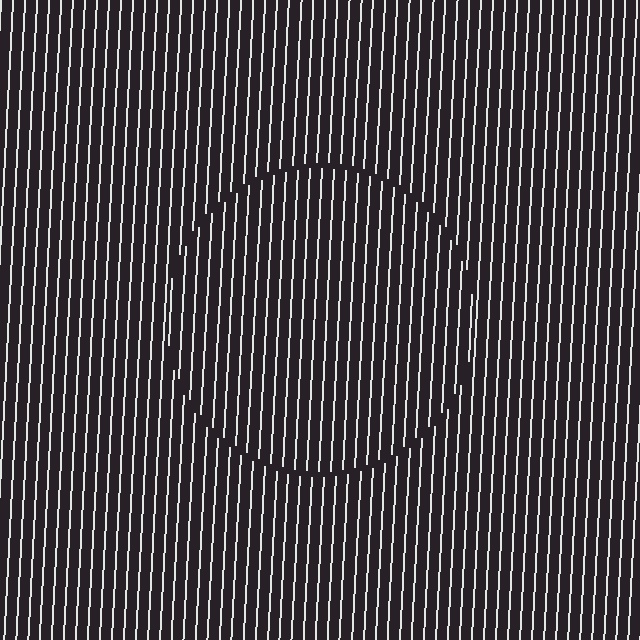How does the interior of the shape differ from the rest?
The interior of the shape contains the same grating, shifted by half a period — the contour is defined by the phase discontinuity where line-ends from the inner and outer gratings abut.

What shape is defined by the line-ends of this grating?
An illusory circle. The interior of the shape contains the same grating, shifted by half a period — the contour is defined by the phase discontinuity where line-ends from the inner and outer gratings abut.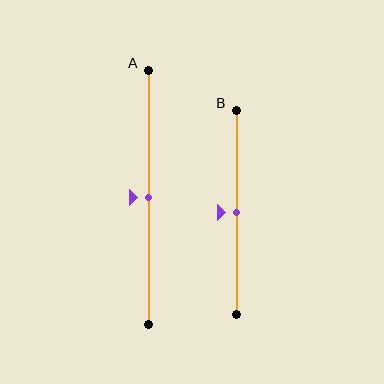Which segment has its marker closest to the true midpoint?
Segment A has its marker closest to the true midpoint.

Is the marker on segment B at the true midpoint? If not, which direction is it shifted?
Yes, the marker on segment B is at the true midpoint.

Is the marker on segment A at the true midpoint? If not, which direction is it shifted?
Yes, the marker on segment A is at the true midpoint.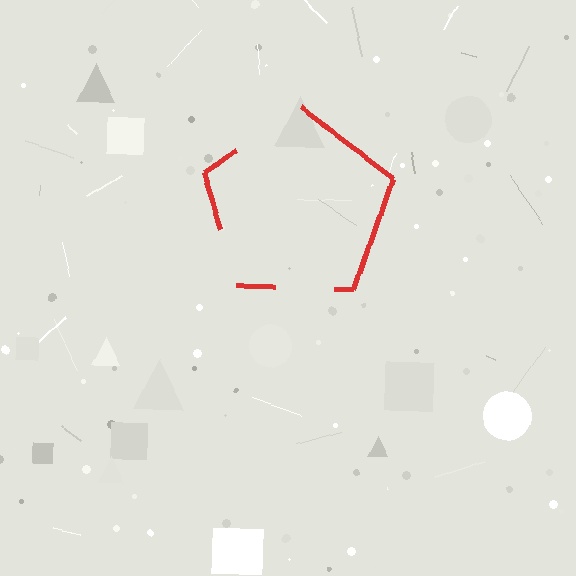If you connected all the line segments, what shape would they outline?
They would outline a pentagon.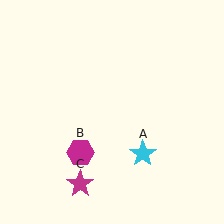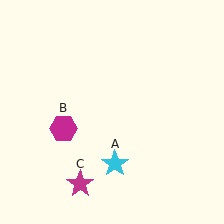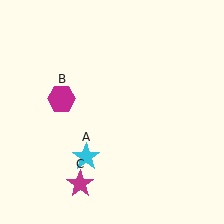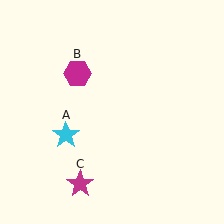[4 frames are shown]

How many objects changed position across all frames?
2 objects changed position: cyan star (object A), magenta hexagon (object B).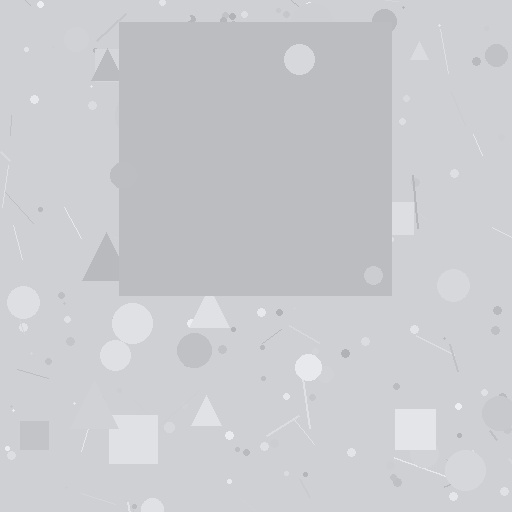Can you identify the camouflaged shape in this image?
The camouflaged shape is a square.